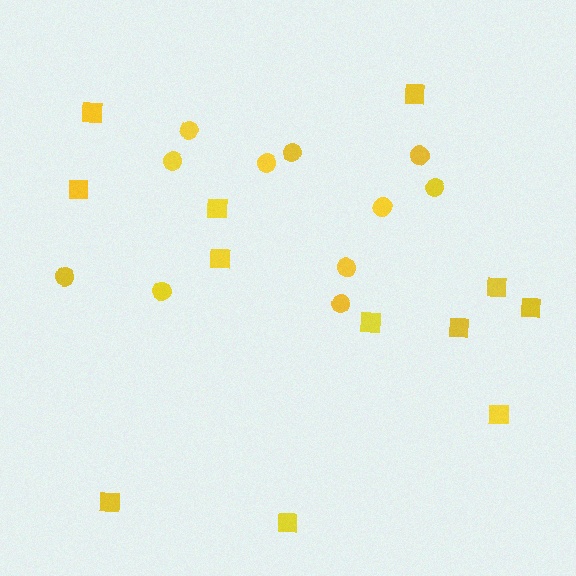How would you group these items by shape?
There are 2 groups: one group of circles (11) and one group of squares (12).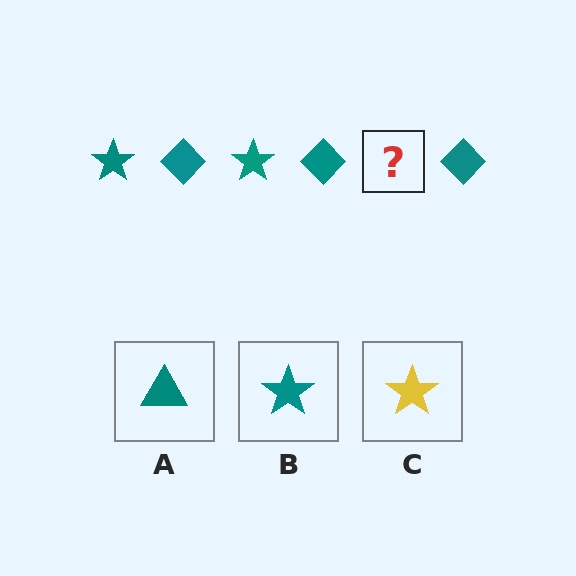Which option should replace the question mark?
Option B.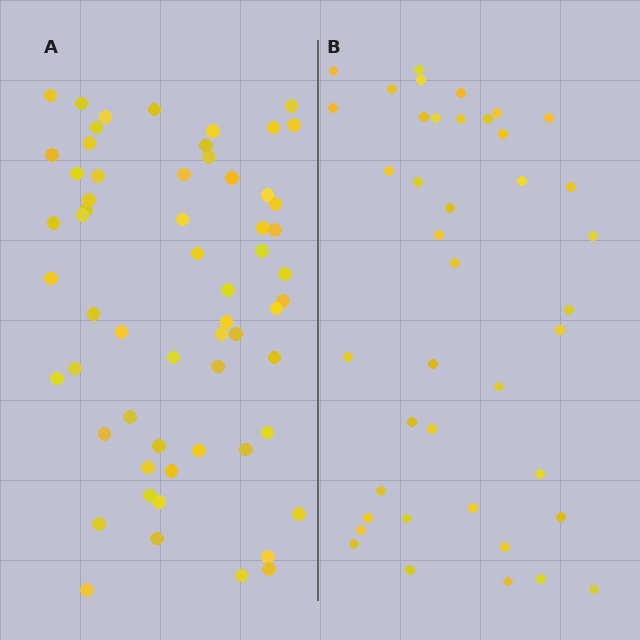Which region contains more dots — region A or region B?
Region A (the left region) has more dots.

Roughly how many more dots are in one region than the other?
Region A has approximately 20 more dots than region B.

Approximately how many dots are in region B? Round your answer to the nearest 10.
About 40 dots. (The exact count is 41, which rounds to 40.)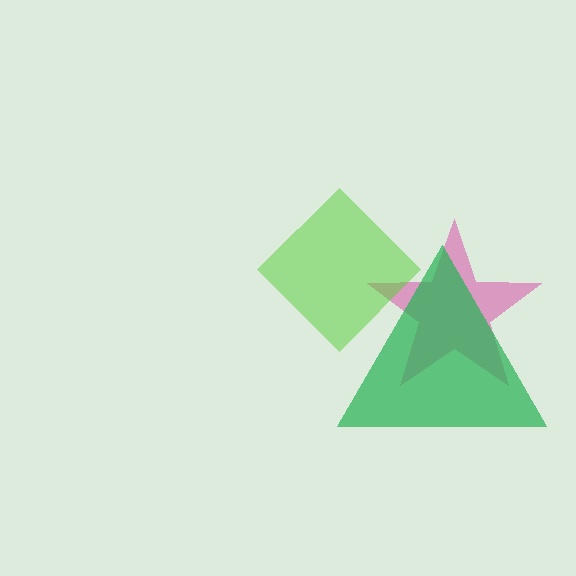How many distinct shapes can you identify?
There are 3 distinct shapes: a magenta star, a green triangle, a lime diamond.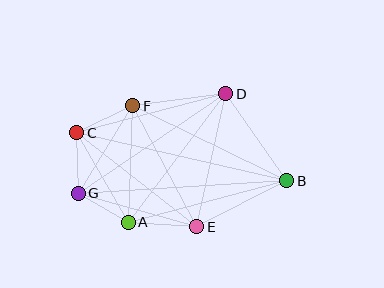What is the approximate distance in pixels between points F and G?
The distance between F and G is approximately 103 pixels.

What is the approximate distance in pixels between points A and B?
The distance between A and B is approximately 164 pixels.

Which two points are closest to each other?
Points A and G are closest to each other.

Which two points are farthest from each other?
Points B and C are farthest from each other.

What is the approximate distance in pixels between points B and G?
The distance between B and G is approximately 209 pixels.